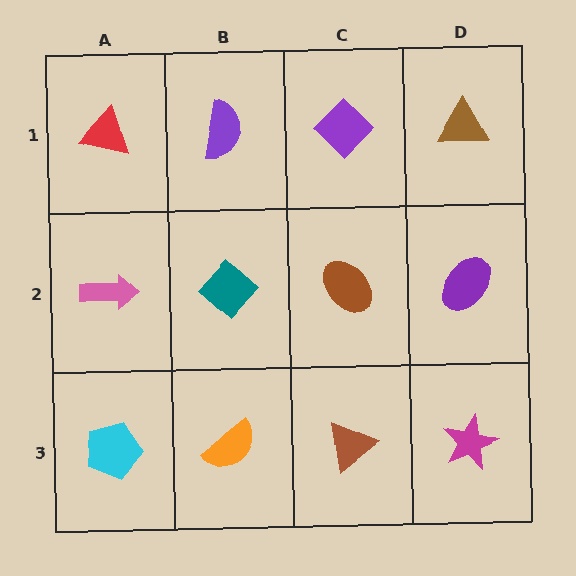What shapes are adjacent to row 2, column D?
A brown triangle (row 1, column D), a magenta star (row 3, column D), a brown ellipse (row 2, column C).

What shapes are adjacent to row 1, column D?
A purple ellipse (row 2, column D), a purple diamond (row 1, column C).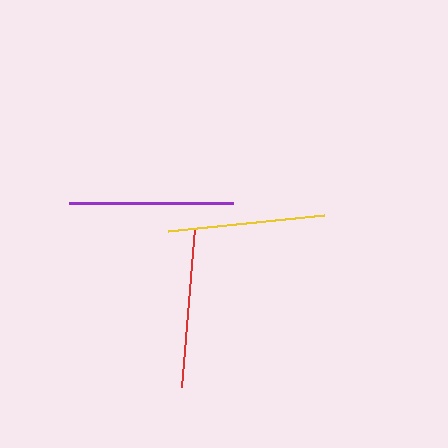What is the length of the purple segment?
The purple segment is approximately 164 pixels long.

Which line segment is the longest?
The purple line is the longest at approximately 164 pixels.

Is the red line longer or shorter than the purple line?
The purple line is longer than the red line.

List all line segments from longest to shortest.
From longest to shortest: purple, red, yellow.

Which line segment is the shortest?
The yellow line is the shortest at approximately 158 pixels.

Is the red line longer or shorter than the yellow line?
The red line is longer than the yellow line.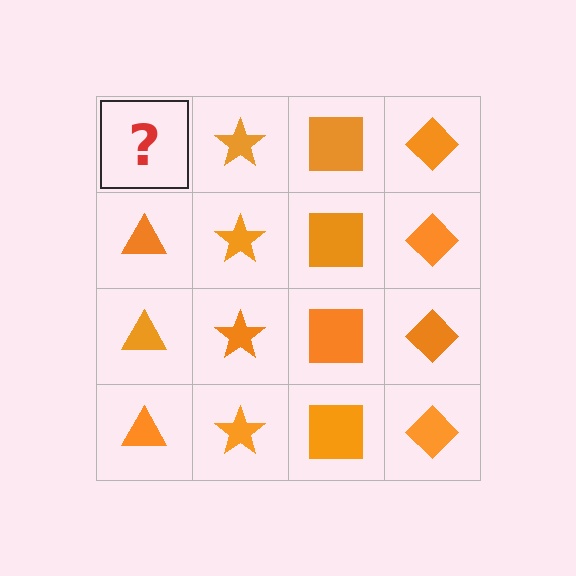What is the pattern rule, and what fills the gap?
The rule is that each column has a consistent shape. The gap should be filled with an orange triangle.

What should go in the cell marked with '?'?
The missing cell should contain an orange triangle.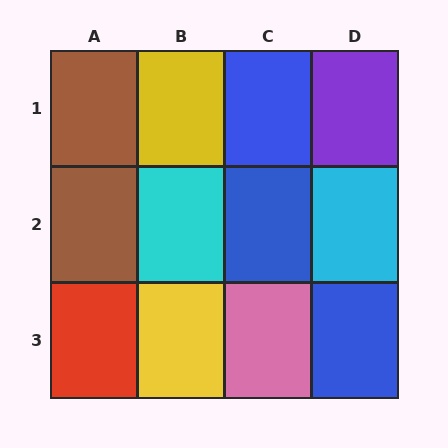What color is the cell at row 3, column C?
Pink.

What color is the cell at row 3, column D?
Blue.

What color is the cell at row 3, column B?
Yellow.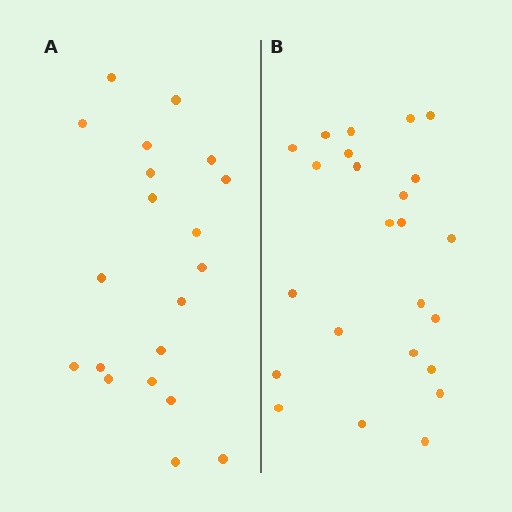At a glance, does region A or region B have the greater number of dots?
Region B (the right region) has more dots.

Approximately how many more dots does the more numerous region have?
Region B has about 4 more dots than region A.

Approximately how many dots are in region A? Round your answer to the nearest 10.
About 20 dots.